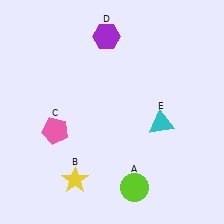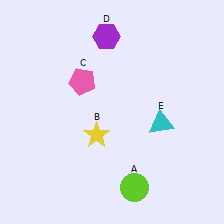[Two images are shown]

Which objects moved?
The objects that moved are: the yellow star (B), the pink pentagon (C).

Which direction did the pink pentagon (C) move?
The pink pentagon (C) moved up.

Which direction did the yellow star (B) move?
The yellow star (B) moved up.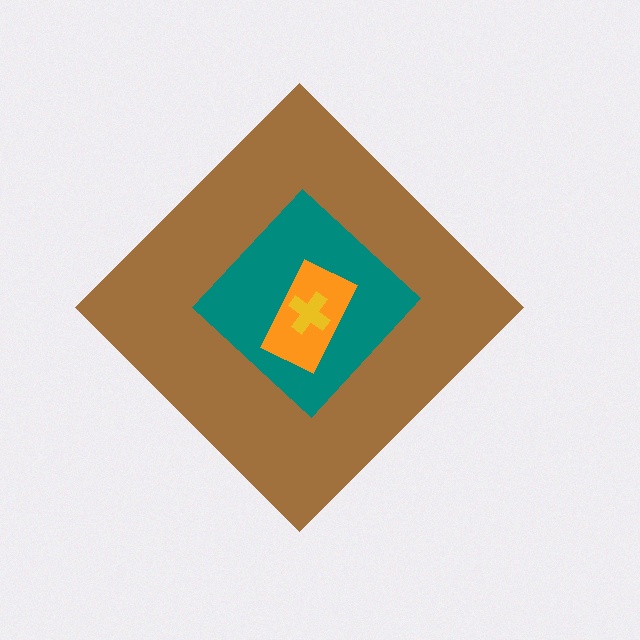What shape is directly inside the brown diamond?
The teal diamond.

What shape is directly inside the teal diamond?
The orange rectangle.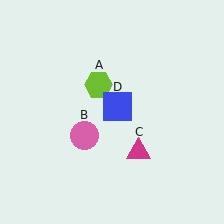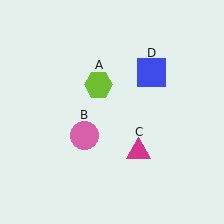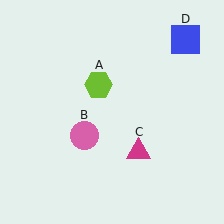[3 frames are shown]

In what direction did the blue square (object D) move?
The blue square (object D) moved up and to the right.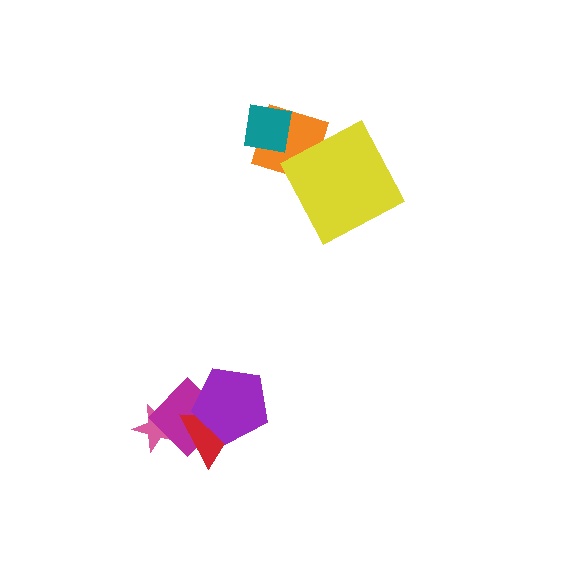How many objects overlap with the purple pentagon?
2 objects overlap with the purple pentagon.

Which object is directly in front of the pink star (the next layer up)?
The magenta diamond is directly in front of the pink star.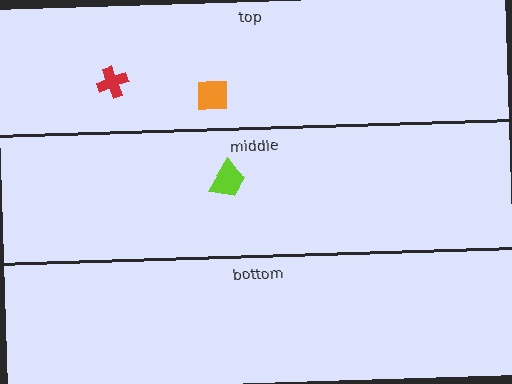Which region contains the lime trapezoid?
The middle region.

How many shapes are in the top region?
2.